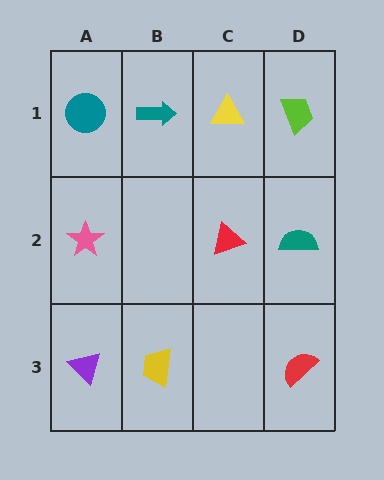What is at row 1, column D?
A lime trapezoid.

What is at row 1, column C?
A yellow triangle.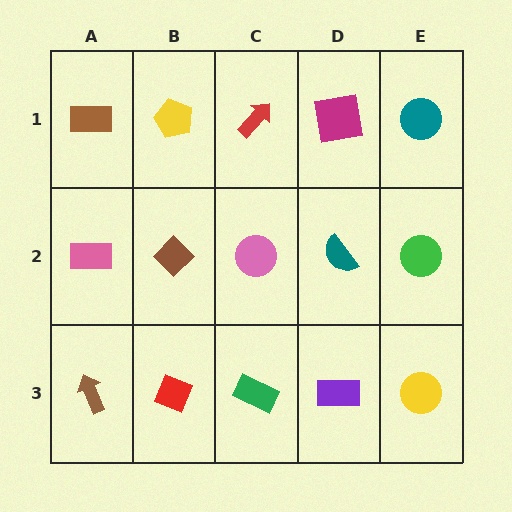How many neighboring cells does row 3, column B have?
3.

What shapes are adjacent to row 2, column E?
A teal circle (row 1, column E), a yellow circle (row 3, column E), a teal semicircle (row 2, column D).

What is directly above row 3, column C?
A pink circle.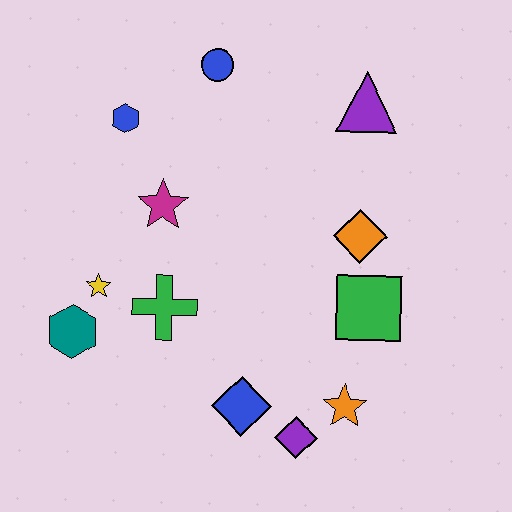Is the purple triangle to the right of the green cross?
Yes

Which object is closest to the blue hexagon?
The magenta star is closest to the blue hexagon.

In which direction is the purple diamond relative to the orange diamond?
The purple diamond is below the orange diamond.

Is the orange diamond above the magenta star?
No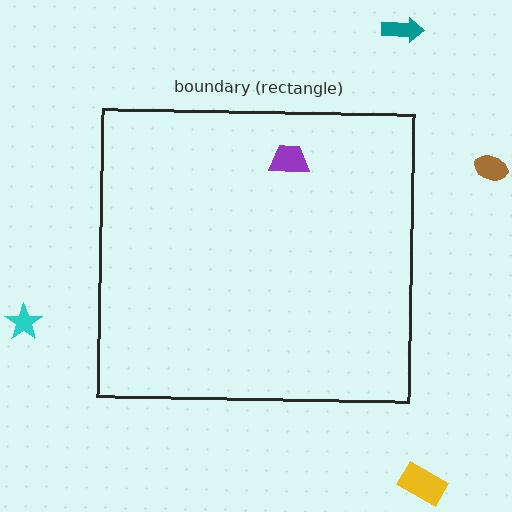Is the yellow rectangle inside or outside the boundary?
Outside.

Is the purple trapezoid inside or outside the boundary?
Inside.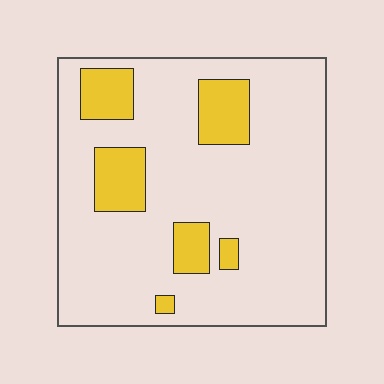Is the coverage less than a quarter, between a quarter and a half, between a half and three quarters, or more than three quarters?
Less than a quarter.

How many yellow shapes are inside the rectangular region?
6.